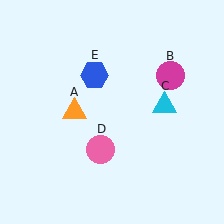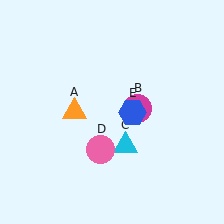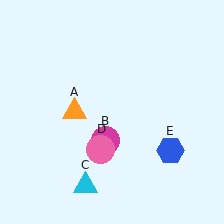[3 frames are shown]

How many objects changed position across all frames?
3 objects changed position: magenta circle (object B), cyan triangle (object C), blue hexagon (object E).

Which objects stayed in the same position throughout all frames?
Orange triangle (object A) and pink circle (object D) remained stationary.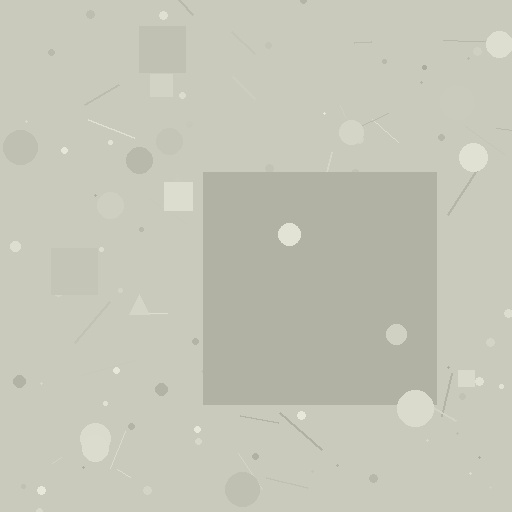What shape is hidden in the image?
A square is hidden in the image.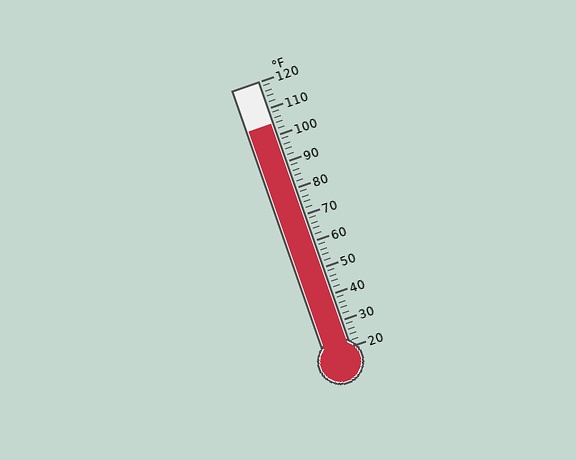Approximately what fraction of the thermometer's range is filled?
The thermometer is filled to approximately 85% of its range.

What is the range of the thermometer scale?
The thermometer scale ranges from 20°F to 120°F.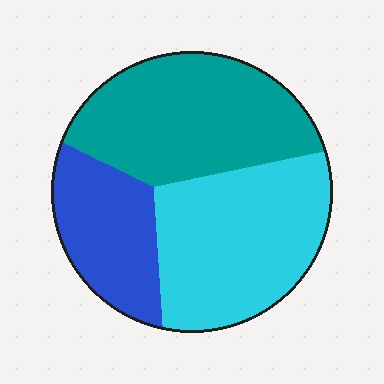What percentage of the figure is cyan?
Cyan takes up about two fifths (2/5) of the figure.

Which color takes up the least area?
Blue, at roughly 20%.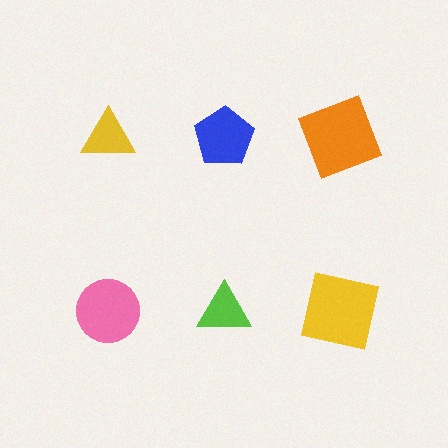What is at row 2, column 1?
A pink circle.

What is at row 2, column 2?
A lime triangle.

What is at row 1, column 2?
A blue pentagon.